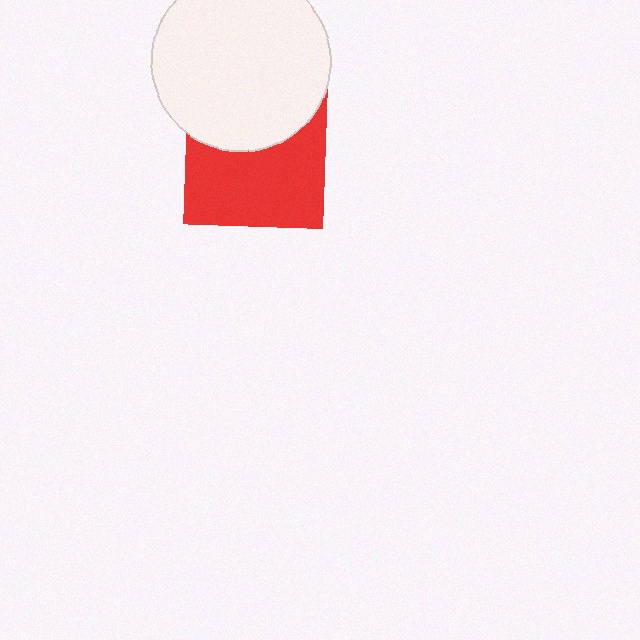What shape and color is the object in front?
The object in front is a white circle.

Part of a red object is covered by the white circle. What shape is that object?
It is a square.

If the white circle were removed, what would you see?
You would see the complete red square.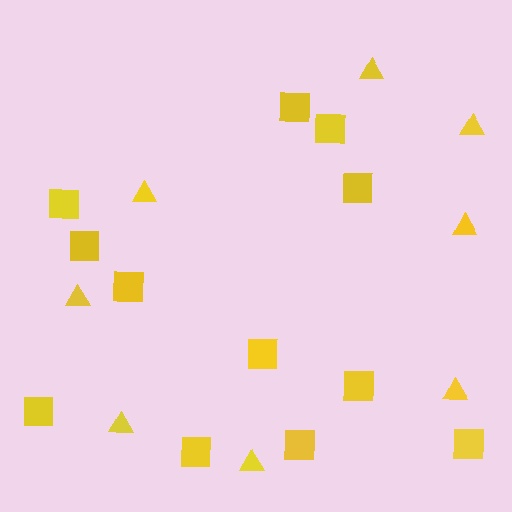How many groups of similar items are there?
There are 2 groups: one group of triangles (8) and one group of squares (12).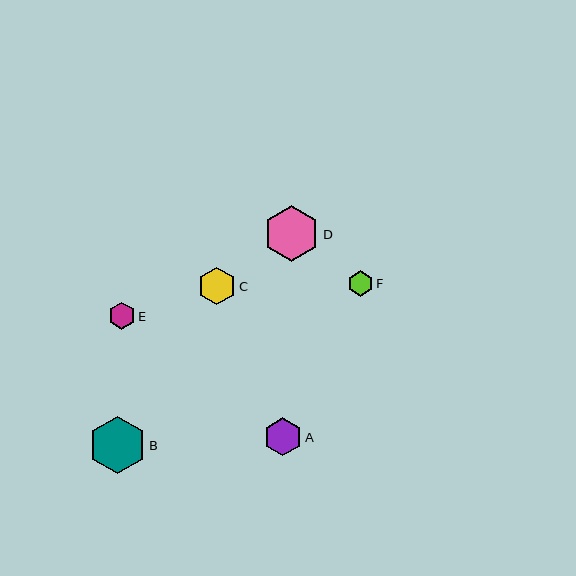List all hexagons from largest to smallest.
From largest to smallest: B, D, A, C, E, F.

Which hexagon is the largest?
Hexagon B is the largest with a size of approximately 57 pixels.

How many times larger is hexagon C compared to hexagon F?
Hexagon C is approximately 1.5 times the size of hexagon F.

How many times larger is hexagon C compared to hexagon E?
Hexagon C is approximately 1.4 times the size of hexagon E.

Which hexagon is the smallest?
Hexagon F is the smallest with a size of approximately 25 pixels.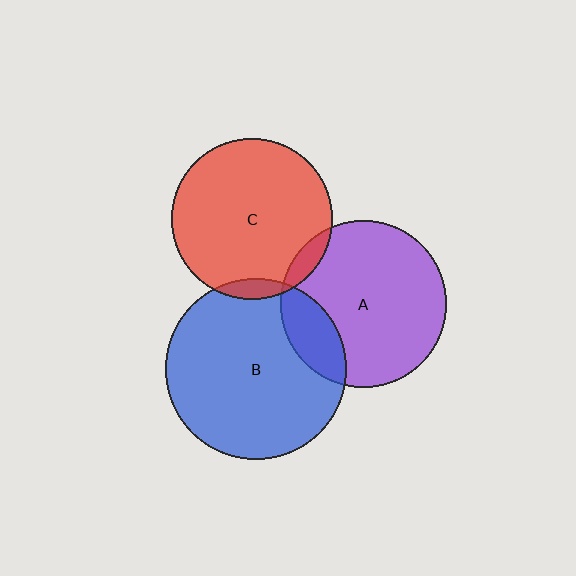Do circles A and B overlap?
Yes.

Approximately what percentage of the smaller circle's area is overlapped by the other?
Approximately 20%.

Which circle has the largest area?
Circle B (blue).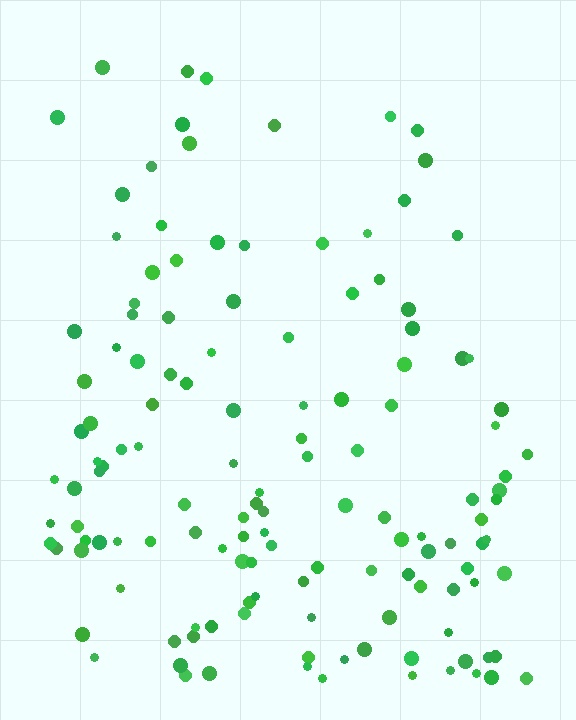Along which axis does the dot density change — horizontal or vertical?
Vertical.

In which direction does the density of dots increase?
From top to bottom, with the bottom side densest.